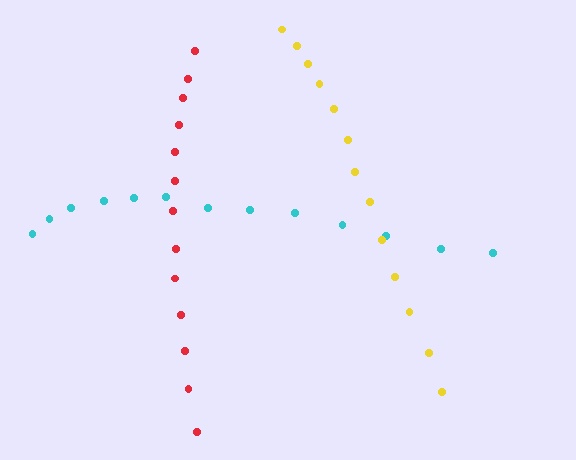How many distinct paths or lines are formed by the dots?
There are 3 distinct paths.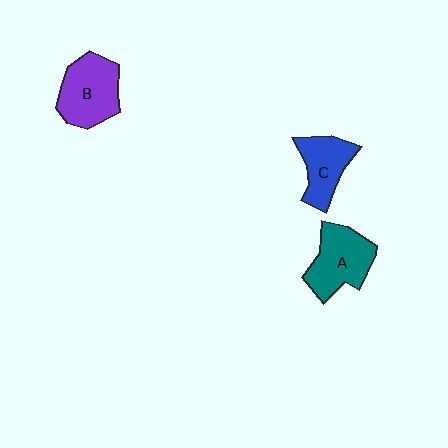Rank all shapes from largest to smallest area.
From largest to smallest: B (purple), A (teal), C (blue).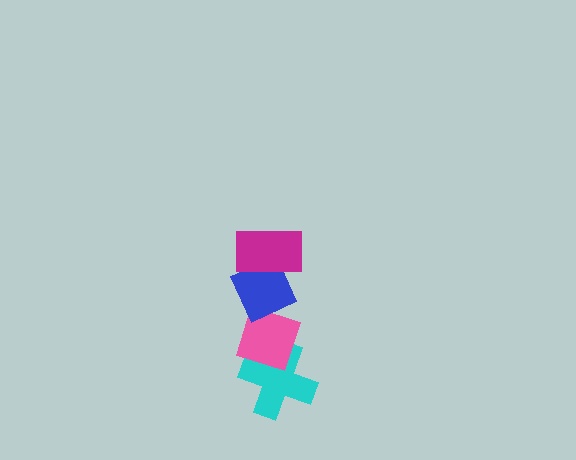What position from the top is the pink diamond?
The pink diamond is 3rd from the top.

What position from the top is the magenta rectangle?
The magenta rectangle is 1st from the top.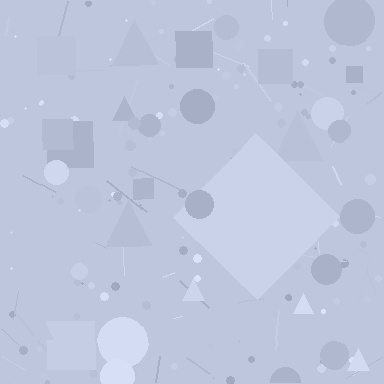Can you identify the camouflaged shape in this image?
The camouflaged shape is a diamond.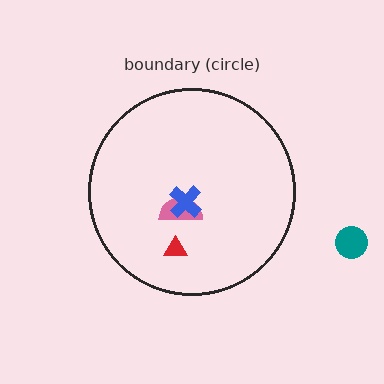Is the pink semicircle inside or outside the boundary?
Inside.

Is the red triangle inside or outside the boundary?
Inside.